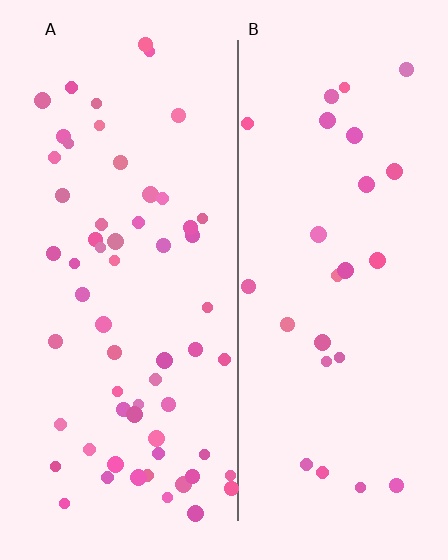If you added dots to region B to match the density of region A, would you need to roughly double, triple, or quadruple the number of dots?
Approximately double.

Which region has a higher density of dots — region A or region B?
A (the left).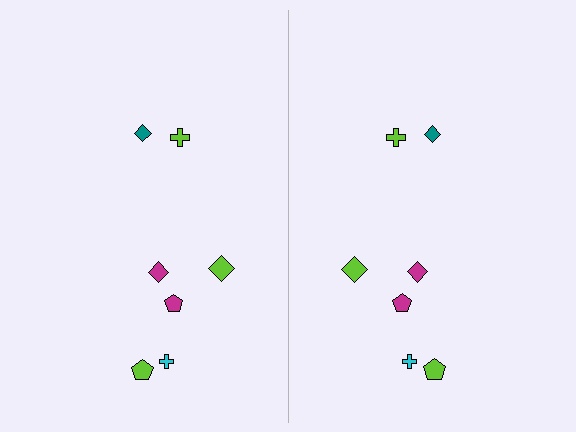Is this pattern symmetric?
Yes, this pattern has bilateral (reflection) symmetry.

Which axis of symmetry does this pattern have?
The pattern has a vertical axis of symmetry running through the center of the image.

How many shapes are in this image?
There are 14 shapes in this image.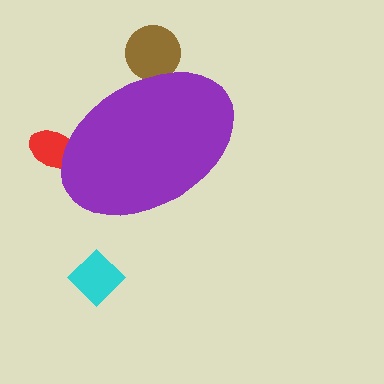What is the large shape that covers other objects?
A purple ellipse.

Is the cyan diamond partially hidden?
No, the cyan diamond is fully visible.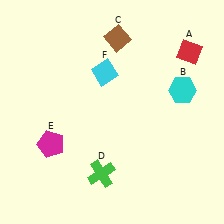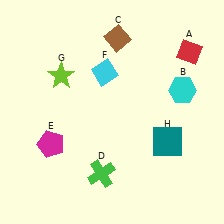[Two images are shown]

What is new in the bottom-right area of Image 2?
A teal square (H) was added in the bottom-right area of Image 2.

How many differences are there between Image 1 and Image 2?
There are 2 differences between the two images.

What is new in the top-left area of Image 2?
A lime star (G) was added in the top-left area of Image 2.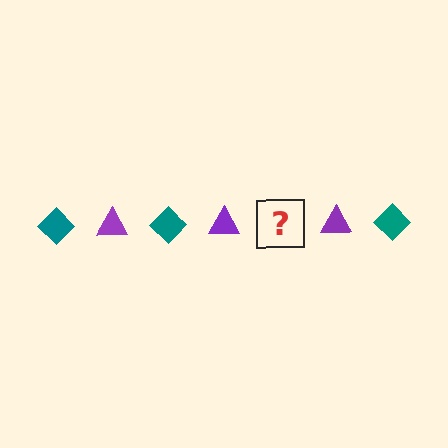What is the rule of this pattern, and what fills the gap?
The rule is that the pattern alternates between teal diamond and purple triangle. The gap should be filled with a teal diamond.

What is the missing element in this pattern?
The missing element is a teal diamond.